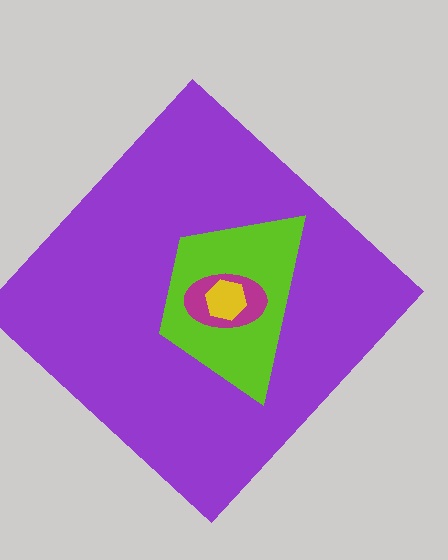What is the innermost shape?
The yellow hexagon.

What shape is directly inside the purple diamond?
The lime trapezoid.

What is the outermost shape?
The purple diamond.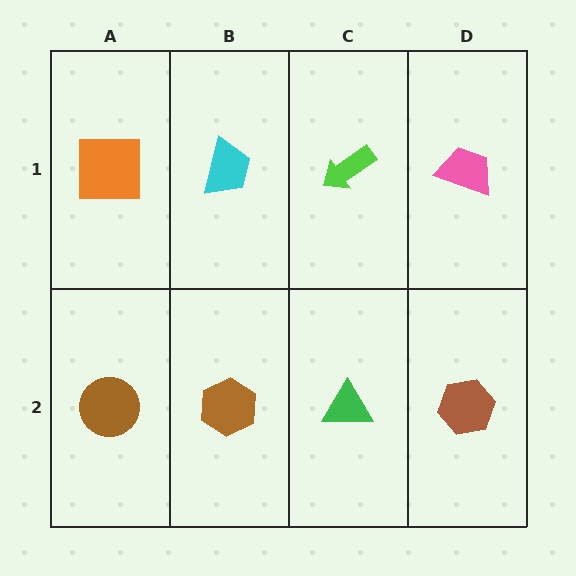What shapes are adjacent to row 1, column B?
A brown hexagon (row 2, column B), an orange square (row 1, column A), a lime arrow (row 1, column C).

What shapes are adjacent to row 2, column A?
An orange square (row 1, column A), a brown hexagon (row 2, column B).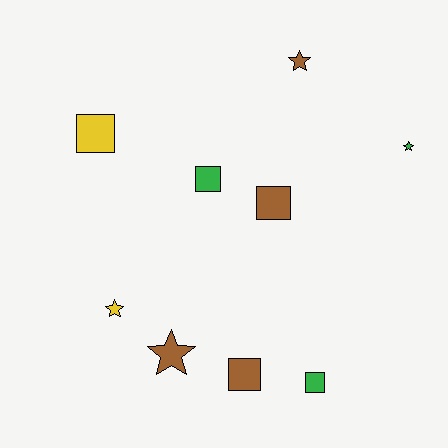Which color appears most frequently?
Brown, with 4 objects.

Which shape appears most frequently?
Square, with 5 objects.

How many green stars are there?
There is 1 green star.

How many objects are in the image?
There are 9 objects.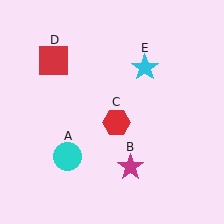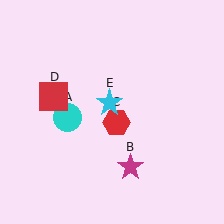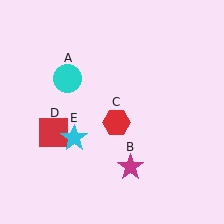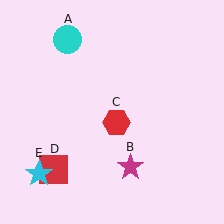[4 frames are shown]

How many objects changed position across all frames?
3 objects changed position: cyan circle (object A), red square (object D), cyan star (object E).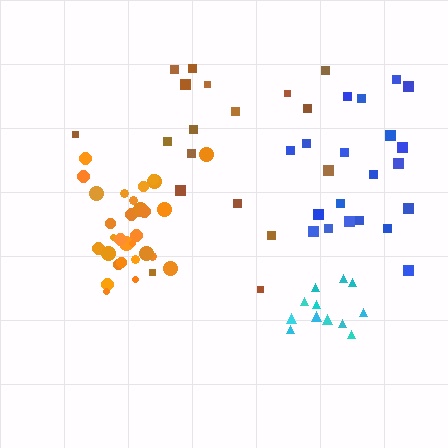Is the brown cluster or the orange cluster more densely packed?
Orange.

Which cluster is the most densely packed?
Orange.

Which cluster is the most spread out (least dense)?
Brown.